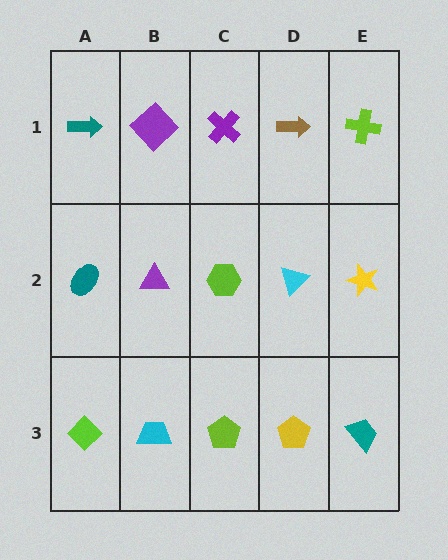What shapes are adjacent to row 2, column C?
A purple cross (row 1, column C), a lime pentagon (row 3, column C), a purple triangle (row 2, column B), a cyan triangle (row 2, column D).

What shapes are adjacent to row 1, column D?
A cyan triangle (row 2, column D), a purple cross (row 1, column C), a lime cross (row 1, column E).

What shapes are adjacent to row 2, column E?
A lime cross (row 1, column E), a teal trapezoid (row 3, column E), a cyan triangle (row 2, column D).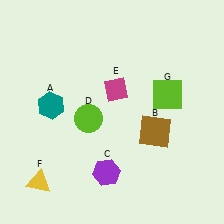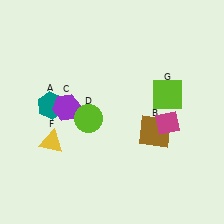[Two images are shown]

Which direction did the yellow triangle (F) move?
The yellow triangle (F) moved up.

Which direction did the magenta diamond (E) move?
The magenta diamond (E) moved right.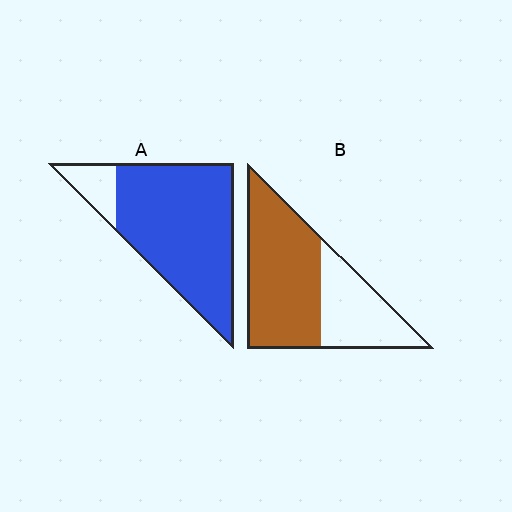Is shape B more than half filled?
Yes.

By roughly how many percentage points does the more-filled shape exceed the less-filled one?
By roughly 25 percentage points (A over B).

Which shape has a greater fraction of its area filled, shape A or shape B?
Shape A.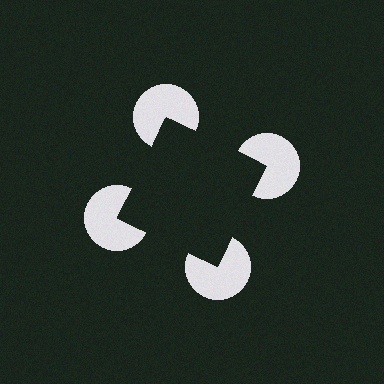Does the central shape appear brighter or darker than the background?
It typically appears slightly darker than the background, even though no actual brightness change is drawn.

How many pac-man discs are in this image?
There are 4 — one at each vertex of the illusory square.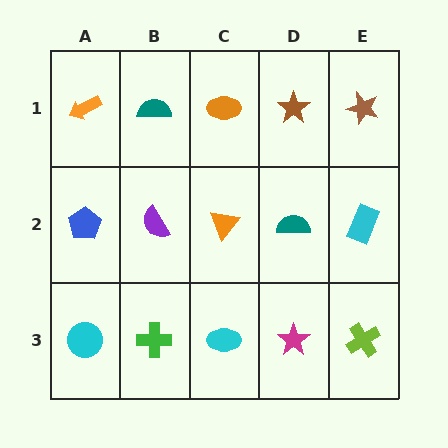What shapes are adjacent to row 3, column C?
An orange triangle (row 2, column C), a green cross (row 3, column B), a magenta star (row 3, column D).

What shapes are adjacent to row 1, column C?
An orange triangle (row 2, column C), a teal semicircle (row 1, column B), a brown star (row 1, column D).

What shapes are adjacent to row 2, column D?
A brown star (row 1, column D), a magenta star (row 3, column D), an orange triangle (row 2, column C), a cyan rectangle (row 2, column E).